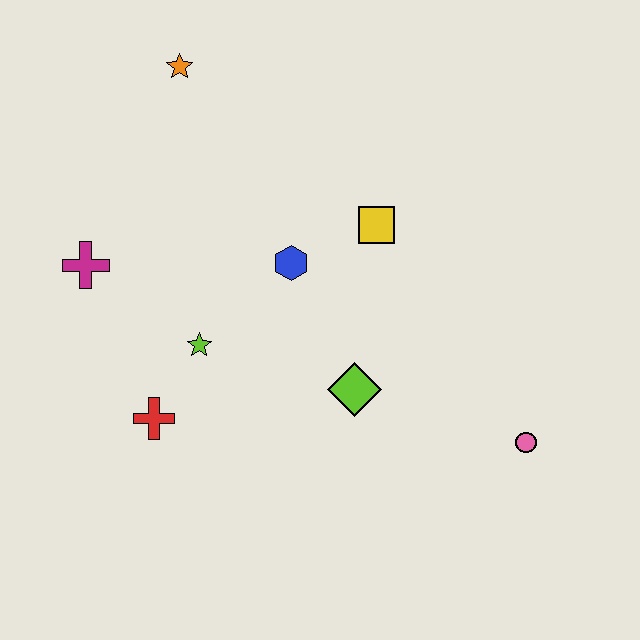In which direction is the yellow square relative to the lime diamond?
The yellow square is above the lime diamond.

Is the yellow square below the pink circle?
No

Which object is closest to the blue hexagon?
The yellow square is closest to the blue hexagon.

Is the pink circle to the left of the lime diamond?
No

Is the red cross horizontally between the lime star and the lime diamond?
No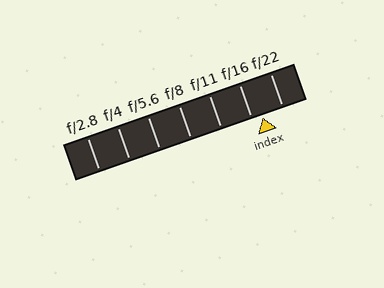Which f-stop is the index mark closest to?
The index mark is closest to f/16.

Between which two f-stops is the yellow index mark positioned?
The index mark is between f/16 and f/22.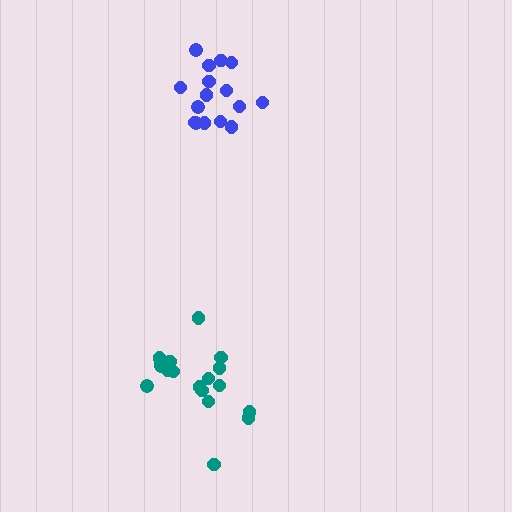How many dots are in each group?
Group 1: 18 dots, Group 2: 16 dots (34 total).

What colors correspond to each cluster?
The clusters are colored: teal, blue.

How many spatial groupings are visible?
There are 2 spatial groupings.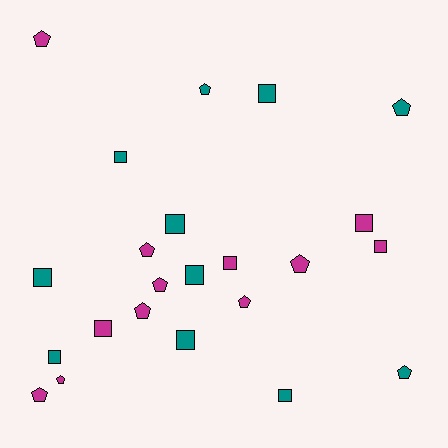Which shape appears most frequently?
Square, with 12 objects.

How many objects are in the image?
There are 23 objects.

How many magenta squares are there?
There are 4 magenta squares.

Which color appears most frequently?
Magenta, with 12 objects.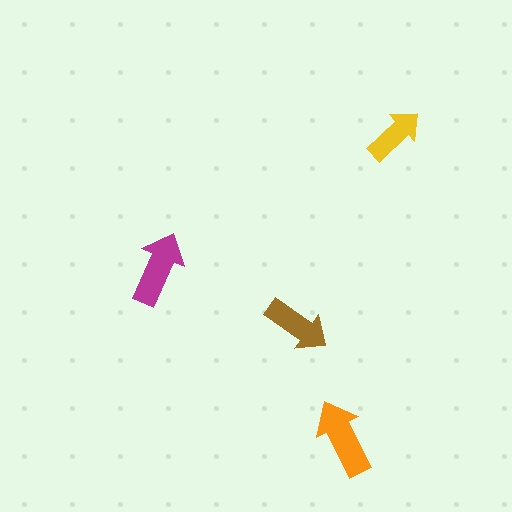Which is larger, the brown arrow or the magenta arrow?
The magenta one.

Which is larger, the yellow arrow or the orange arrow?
The orange one.